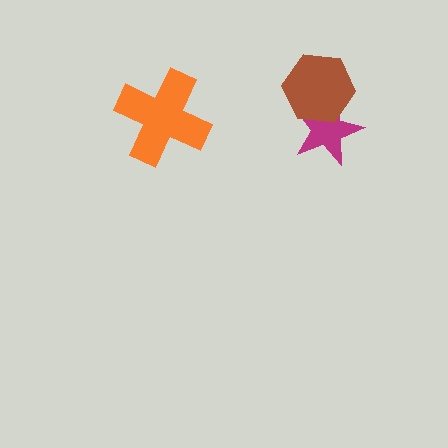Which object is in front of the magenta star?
The brown hexagon is in front of the magenta star.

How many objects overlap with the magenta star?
1 object overlaps with the magenta star.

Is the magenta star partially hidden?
Yes, it is partially covered by another shape.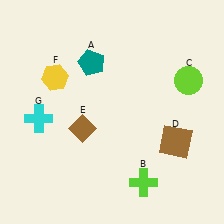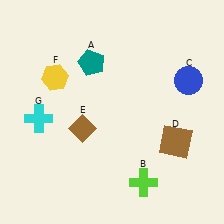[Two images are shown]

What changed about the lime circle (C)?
In Image 1, C is lime. In Image 2, it changed to blue.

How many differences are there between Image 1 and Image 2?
There is 1 difference between the two images.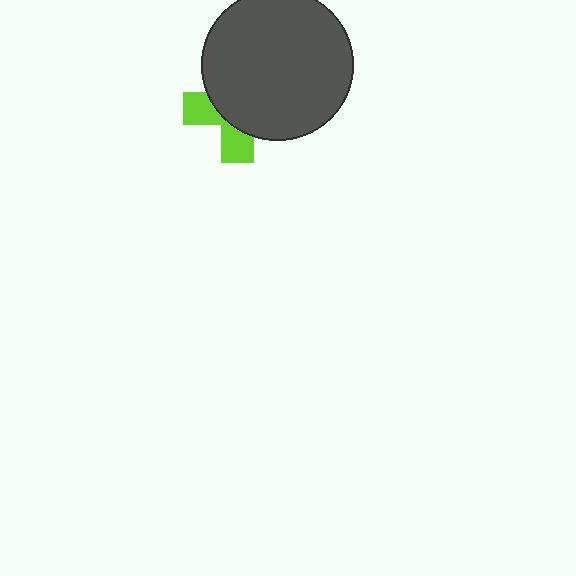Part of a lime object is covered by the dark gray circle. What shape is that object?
It is a cross.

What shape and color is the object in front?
The object in front is a dark gray circle.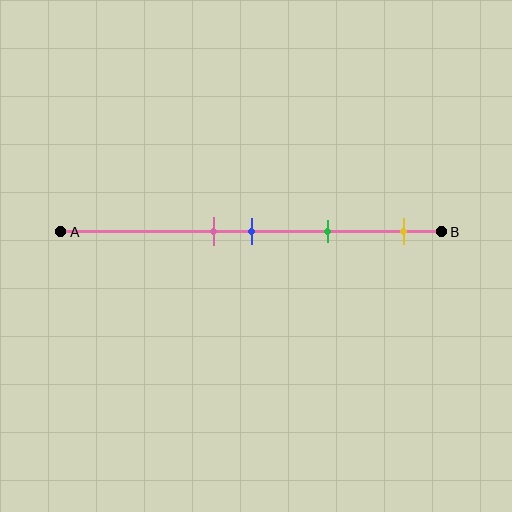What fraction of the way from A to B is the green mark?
The green mark is approximately 70% (0.7) of the way from A to B.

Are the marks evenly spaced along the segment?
No, the marks are not evenly spaced.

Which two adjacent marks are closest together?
The pink and blue marks are the closest adjacent pair.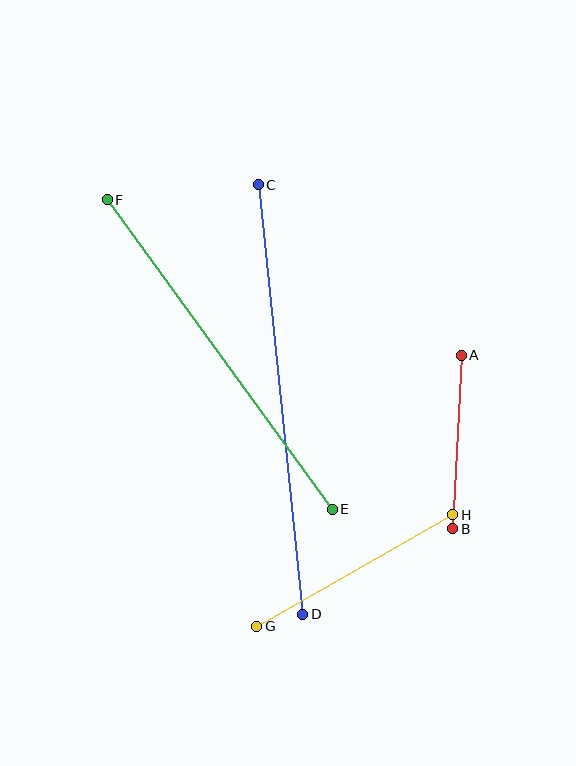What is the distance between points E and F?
The distance is approximately 383 pixels.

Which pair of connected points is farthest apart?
Points C and D are farthest apart.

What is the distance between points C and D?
The distance is approximately 432 pixels.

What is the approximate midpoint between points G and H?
The midpoint is at approximately (355, 571) pixels.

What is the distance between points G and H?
The distance is approximately 225 pixels.